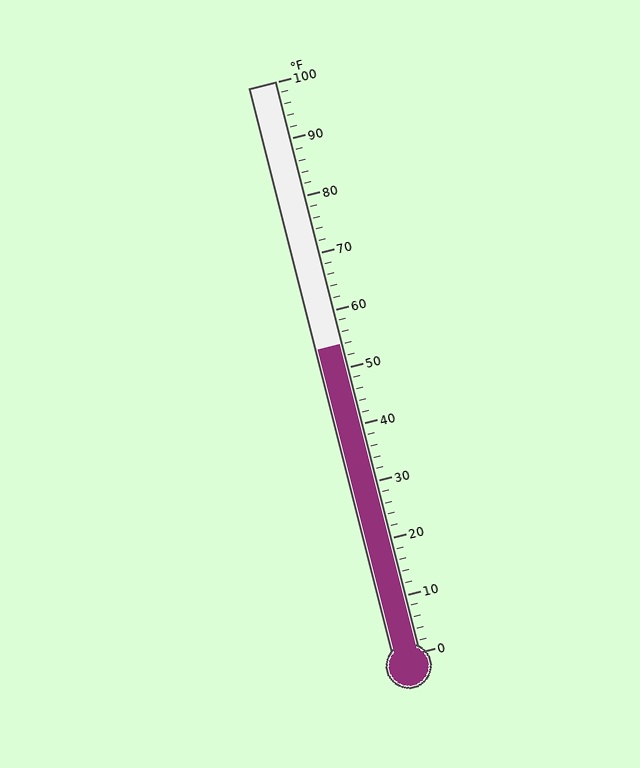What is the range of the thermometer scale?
The thermometer scale ranges from 0°F to 100°F.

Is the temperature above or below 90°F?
The temperature is below 90°F.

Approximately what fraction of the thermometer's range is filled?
The thermometer is filled to approximately 55% of its range.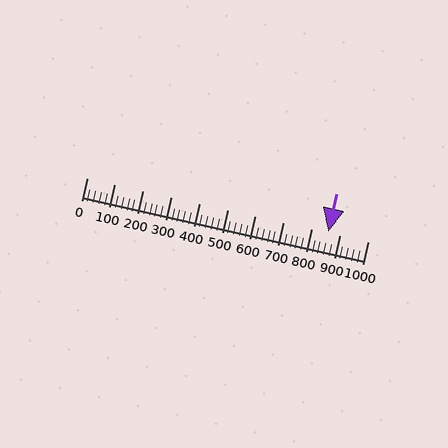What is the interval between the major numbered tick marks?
The major tick marks are spaced 100 units apart.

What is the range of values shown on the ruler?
The ruler shows values from 0 to 1000.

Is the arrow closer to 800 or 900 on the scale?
The arrow is closer to 900.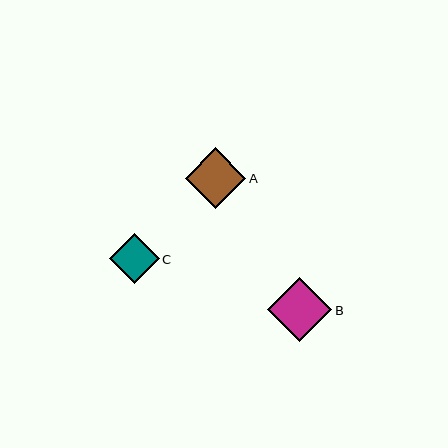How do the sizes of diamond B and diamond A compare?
Diamond B and diamond A are approximately the same size.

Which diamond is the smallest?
Diamond C is the smallest with a size of approximately 50 pixels.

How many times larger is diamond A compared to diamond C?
Diamond A is approximately 1.2 times the size of diamond C.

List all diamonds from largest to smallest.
From largest to smallest: B, A, C.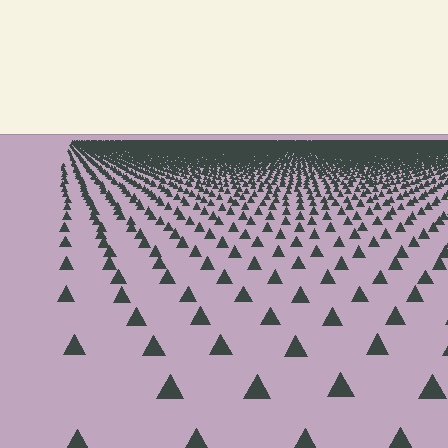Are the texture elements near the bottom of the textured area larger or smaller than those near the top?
Larger. Near the bottom, elements are closer to the viewer and appear at a bigger on-screen size.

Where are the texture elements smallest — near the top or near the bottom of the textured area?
Near the top.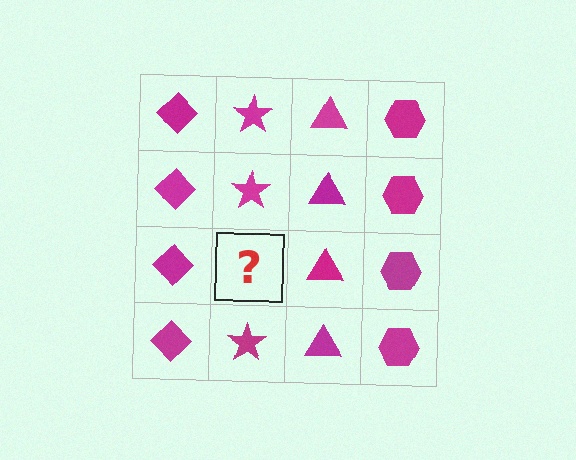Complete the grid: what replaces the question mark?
The question mark should be replaced with a magenta star.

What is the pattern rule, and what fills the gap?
The rule is that each column has a consistent shape. The gap should be filled with a magenta star.